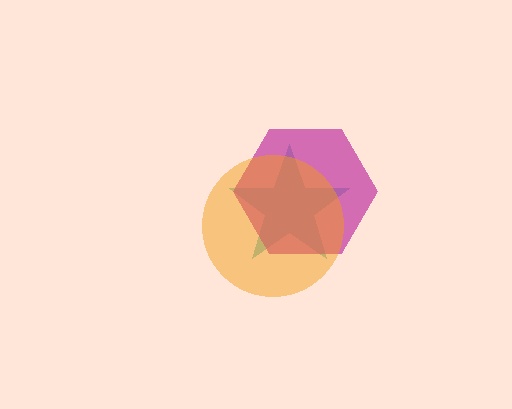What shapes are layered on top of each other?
The layered shapes are: a teal star, a magenta hexagon, an orange circle.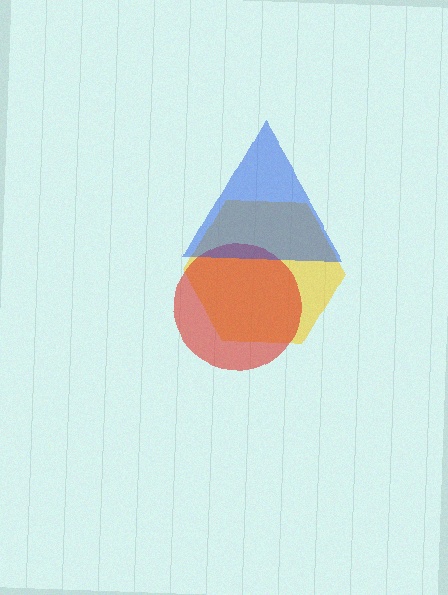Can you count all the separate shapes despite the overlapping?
Yes, there are 3 separate shapes.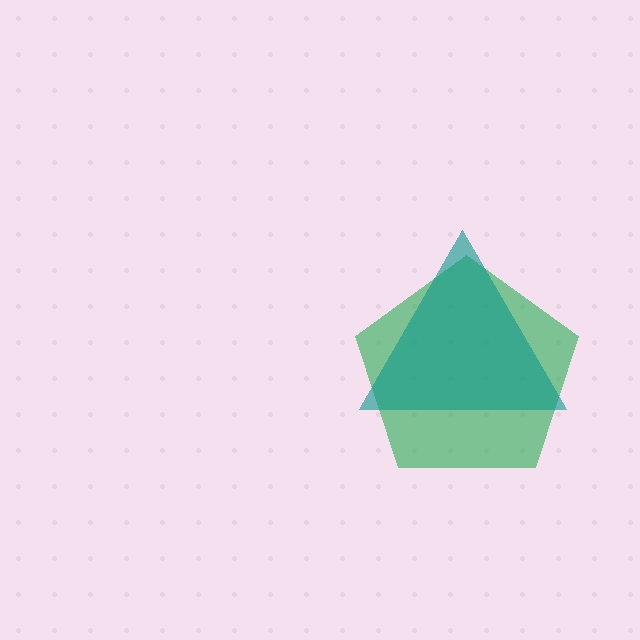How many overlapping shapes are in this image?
There are 2 overlapping shapes in the image.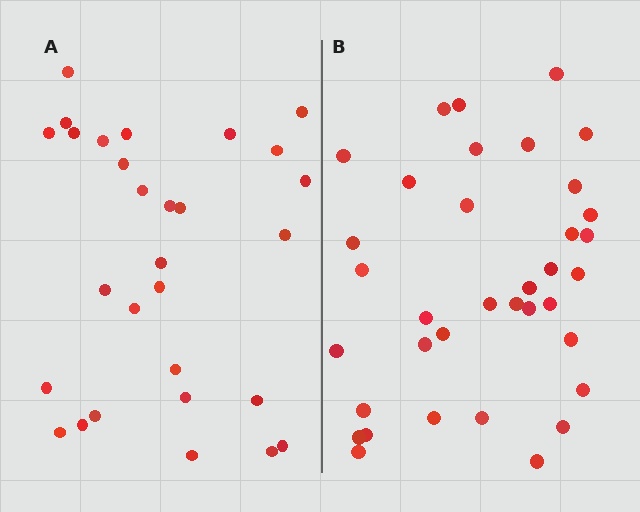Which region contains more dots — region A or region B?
Region B (the right region) has more dots.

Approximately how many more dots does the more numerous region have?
Region B has roughly 8 or so more dots than region A.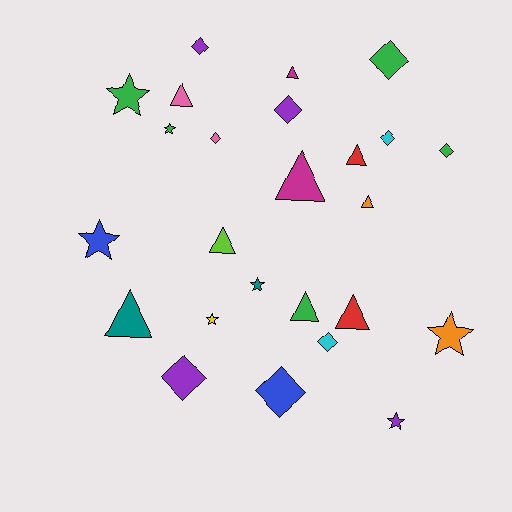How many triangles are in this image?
There are 9 triangles.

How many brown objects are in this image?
There are no brown objects.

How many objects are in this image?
There are 25 objects.